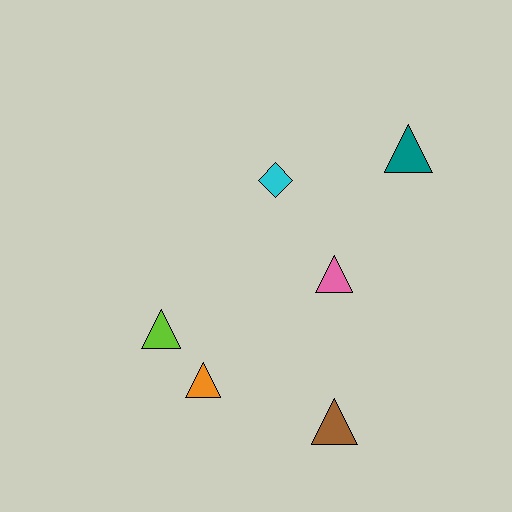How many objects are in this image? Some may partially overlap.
There are 6 objects.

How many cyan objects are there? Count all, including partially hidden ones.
There is 1 cyan object.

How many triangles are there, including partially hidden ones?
There are 5 triangles.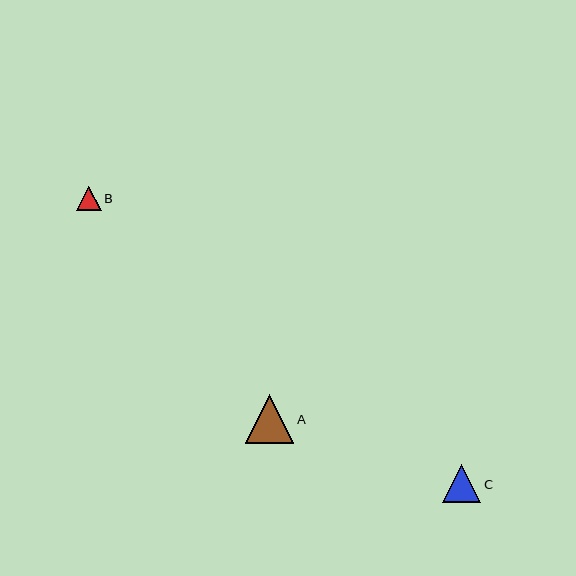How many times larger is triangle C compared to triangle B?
Triangle C is approximately 1.6 times the size of triangle B.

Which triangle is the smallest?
Triangle B is the smallest with a size of approximately 24 pixels.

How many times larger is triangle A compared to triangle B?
Triangle A is approximately 2.0 times the size of triangle B.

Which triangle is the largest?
Triangle A is the largest with a size of approximately 49 pixels.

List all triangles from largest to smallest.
From largest to smallest: A, C, B.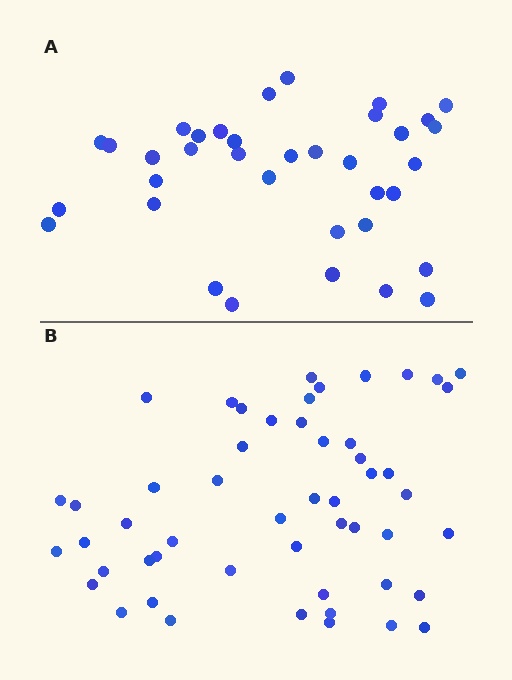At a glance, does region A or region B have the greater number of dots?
Region B (the bottom region) has more dots.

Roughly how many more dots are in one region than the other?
Region B has approximately 15 more dots than region A.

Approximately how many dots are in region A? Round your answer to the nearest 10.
About 40 dots. (The exact count is 36, which rounds to 40.)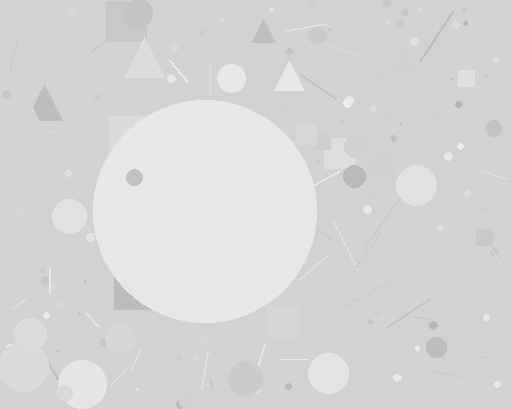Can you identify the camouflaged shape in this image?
The camouflaged shape is a circle.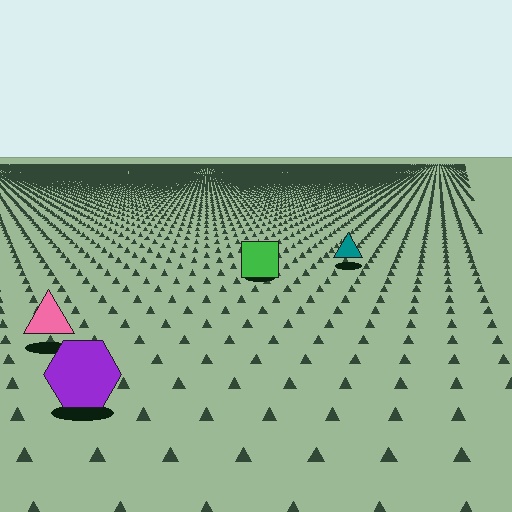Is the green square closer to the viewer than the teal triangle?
Yes. The green square is closer — you can tell from the texture gradient: the ground texture is coarser near it.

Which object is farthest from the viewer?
The teal triangle is farthest from the viewer. It appears smaller and the ground texture around it is denser.